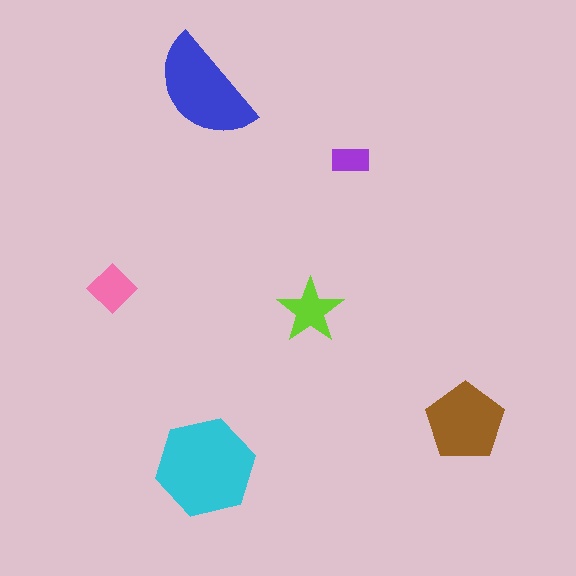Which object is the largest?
The cyan hexagon.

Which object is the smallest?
The purple rectangle.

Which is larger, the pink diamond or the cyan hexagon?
The cyan hexagon.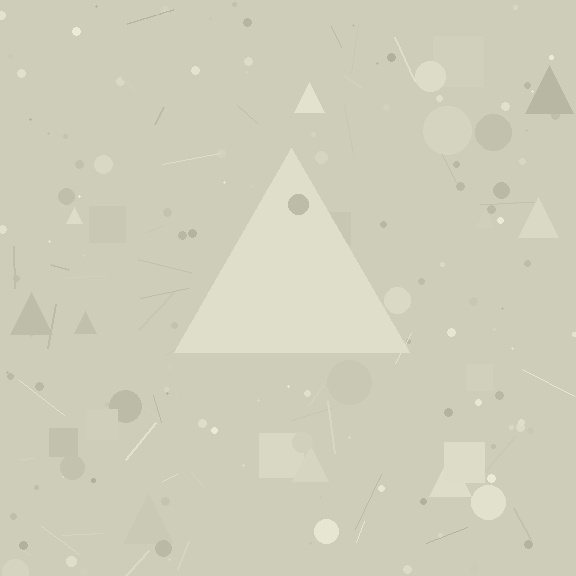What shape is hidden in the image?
A triangle is hidden in the image.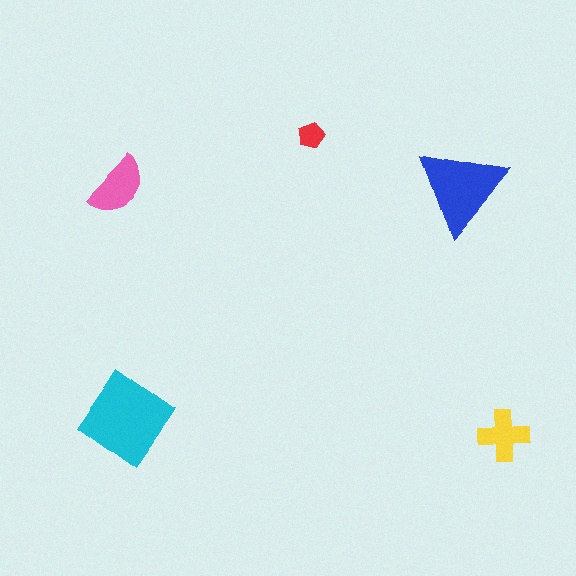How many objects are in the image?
There are 5 objects in the image.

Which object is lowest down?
The yellow cross is bottommost.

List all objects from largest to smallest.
The cyan diamond, the blue triangle, the pink semicircle, the yellow cross, the red pentagon.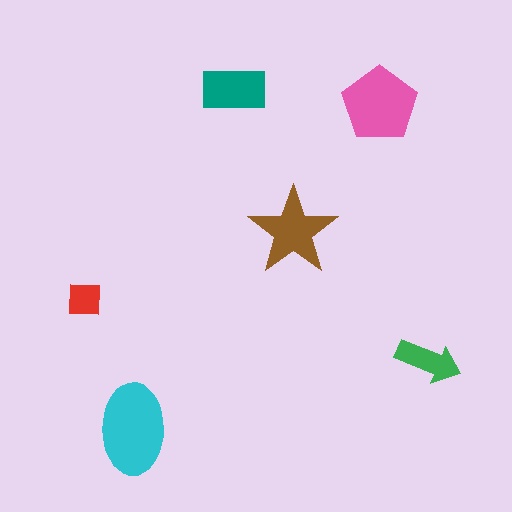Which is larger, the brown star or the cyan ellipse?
The cyan ellipse.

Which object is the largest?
The cyan ellipse.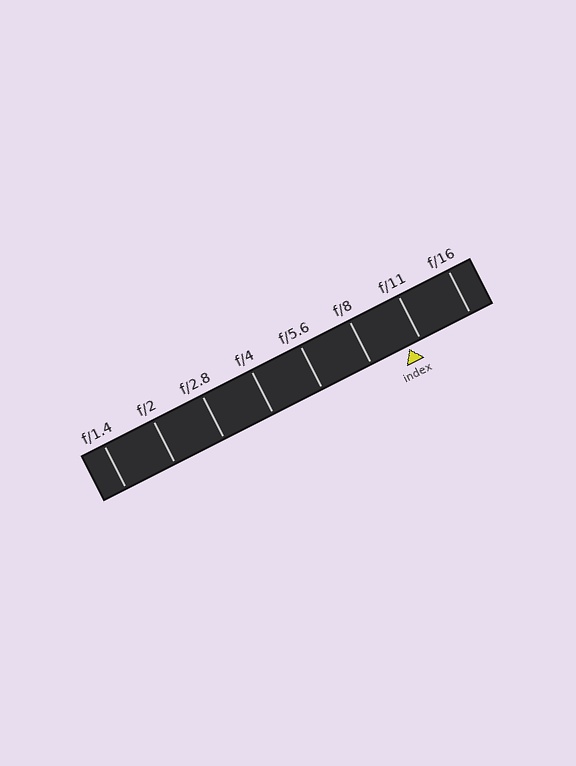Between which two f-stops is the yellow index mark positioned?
The index mark is between f/8 and f/11.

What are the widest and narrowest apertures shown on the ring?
The widest aperture shown is f/1.4 and the narrowest is f/16.